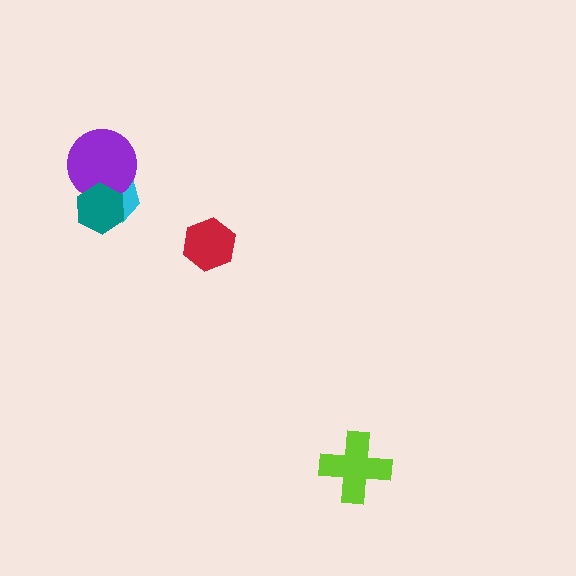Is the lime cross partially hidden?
No, no other shape covers it.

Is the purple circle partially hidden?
Yes, it is partially covered by another shape.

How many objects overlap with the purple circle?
2 objects overlap with the purple circle.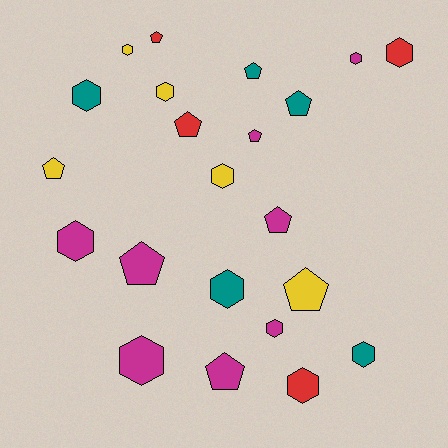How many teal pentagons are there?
There are 2 teal pentagons.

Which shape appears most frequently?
Hexagon, with 12 objects.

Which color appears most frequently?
Magenta, with 8 objects.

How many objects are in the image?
There are 22 objects.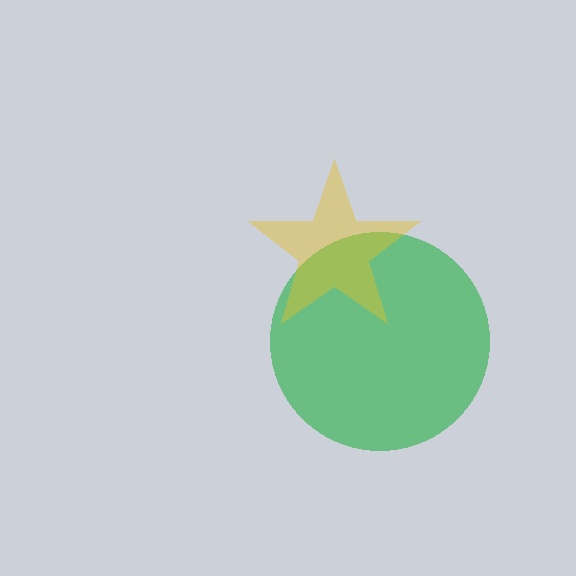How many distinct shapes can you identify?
There are 2 distinct shapes: a green circle, a yellow star.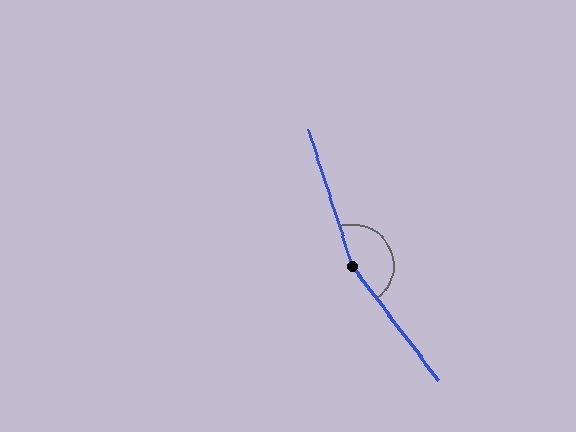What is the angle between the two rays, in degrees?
Approximately 161 degrees.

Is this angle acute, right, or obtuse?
It is obtuse.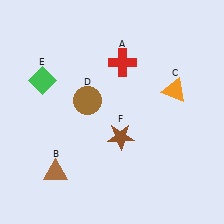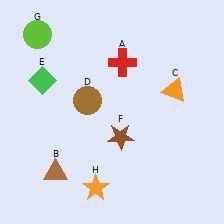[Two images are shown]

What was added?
A lime circle (G), an orange star (H) were added in Image 2.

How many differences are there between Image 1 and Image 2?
There are 2 differences between the two images.